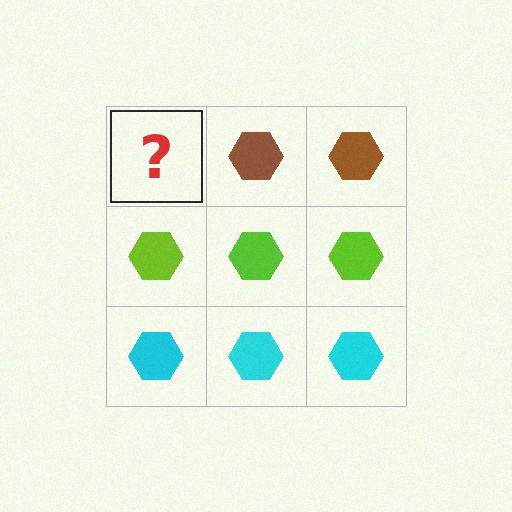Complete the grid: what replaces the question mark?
The question mark should be replaced with a brown hexagon.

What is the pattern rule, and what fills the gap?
The rule is that each row has a consistent color. The gap should be filled with a brown hexagon.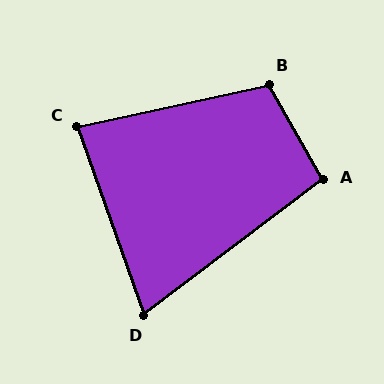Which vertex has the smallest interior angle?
D, at approximately 73 degrees.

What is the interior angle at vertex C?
Approximately 83 degrees (acute).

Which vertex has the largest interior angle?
B, at approximately 107 degrees.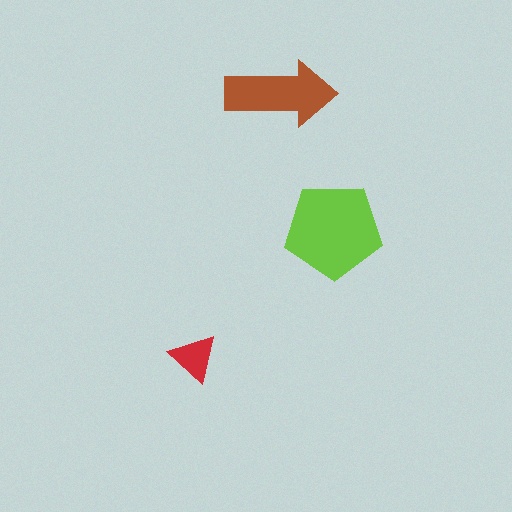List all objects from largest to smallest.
The lime pentagon, the brown arrow, the red triangle.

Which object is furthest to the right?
The lime pentagon is rightmost.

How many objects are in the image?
There are 3 objects in the image.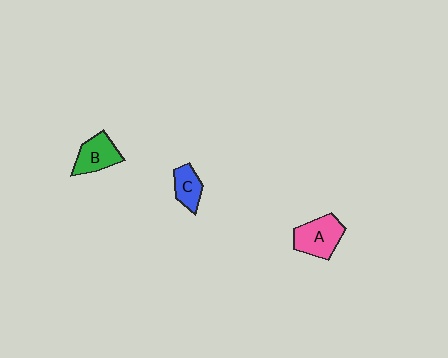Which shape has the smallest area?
Shape C (blue).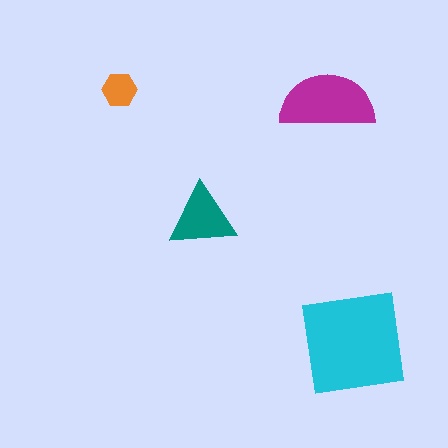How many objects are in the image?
There are 4 objects in the image.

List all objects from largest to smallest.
The cyan square, the magenta semicircle, the teal triangle, the orange hexagon.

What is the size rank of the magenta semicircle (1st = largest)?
2nd.